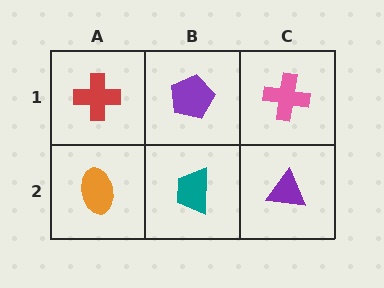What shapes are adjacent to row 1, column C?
A purple triangle (row 2, column C), a purple pentagon (row 1, column B).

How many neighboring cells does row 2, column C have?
2.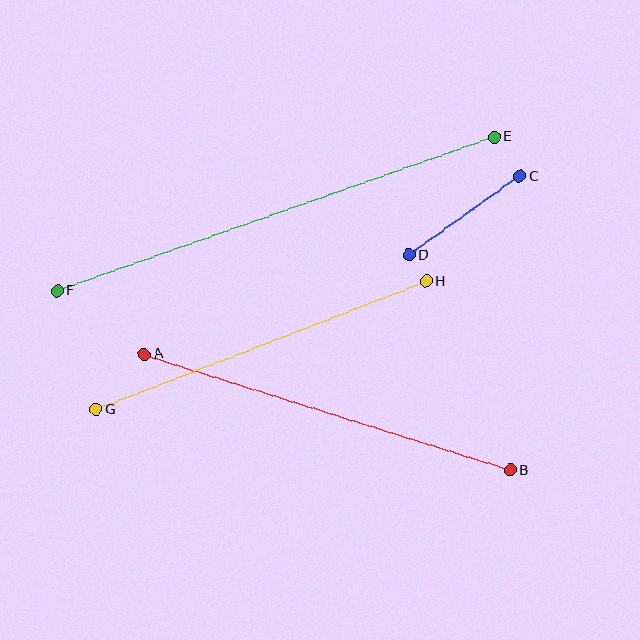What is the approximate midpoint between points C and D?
The midpoint is at approximately (464, 216) pixels.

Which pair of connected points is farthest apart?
Points E and F are farthest apart.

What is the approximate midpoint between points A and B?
The midpoint is at approximately (327, 412) pixels.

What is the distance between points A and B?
The distance is approximately 384 pixels.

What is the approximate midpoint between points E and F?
The midpoint is at approximately (276, 214) pixels.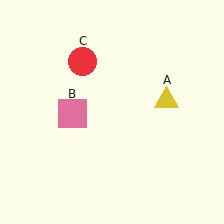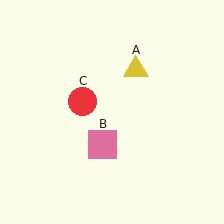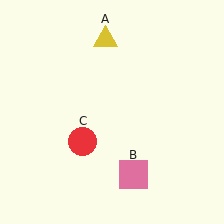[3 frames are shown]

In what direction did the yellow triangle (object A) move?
The yellow triangle (object A) moved up and to the left.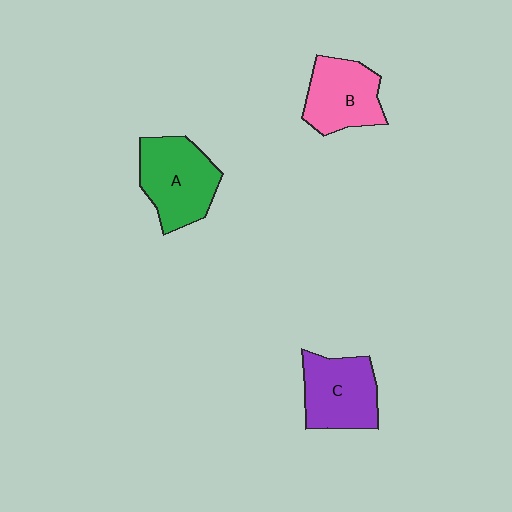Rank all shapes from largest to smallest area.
From largest to smallest: A (green), C (purple), B (pink).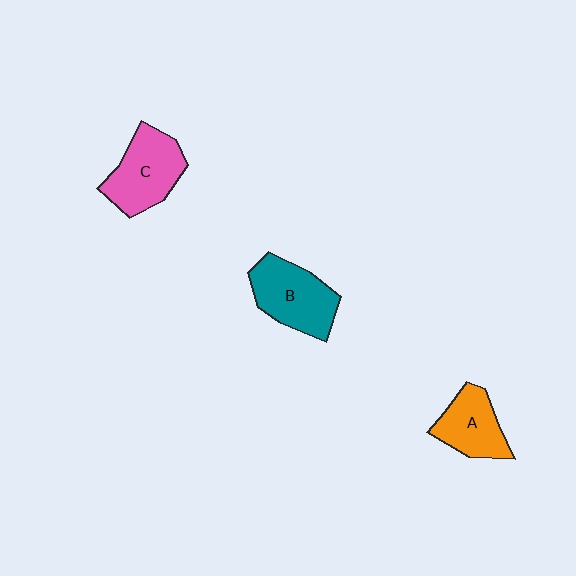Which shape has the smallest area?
Shape A (orange).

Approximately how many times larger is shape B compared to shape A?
Approximately 1.3 times.